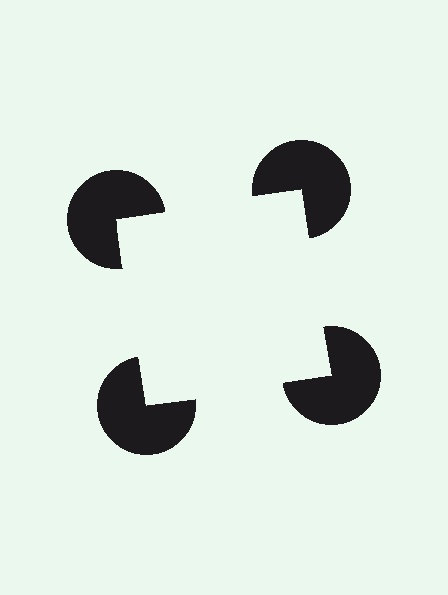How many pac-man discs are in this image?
There are 4 — one at each vertex of the illusory square.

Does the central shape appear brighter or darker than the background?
It typically appears slightly brighter than the background, even though no actual brightness change is drawn.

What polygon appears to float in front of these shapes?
An illusory square — its edges are inferred from the aligned wedge cuts in the pac-man discs, not physically drawn.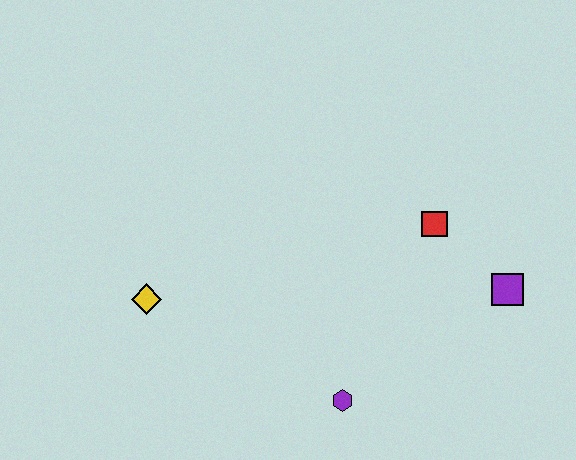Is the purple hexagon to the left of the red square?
Yes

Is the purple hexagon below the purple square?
Yes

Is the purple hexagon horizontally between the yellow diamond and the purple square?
Yes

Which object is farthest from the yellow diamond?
The purple square is farthest from the yellow diamond.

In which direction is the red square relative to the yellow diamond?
The red square is to the right of the yellow diamond.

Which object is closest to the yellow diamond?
The purple hexagon is closest to the yellow diamond.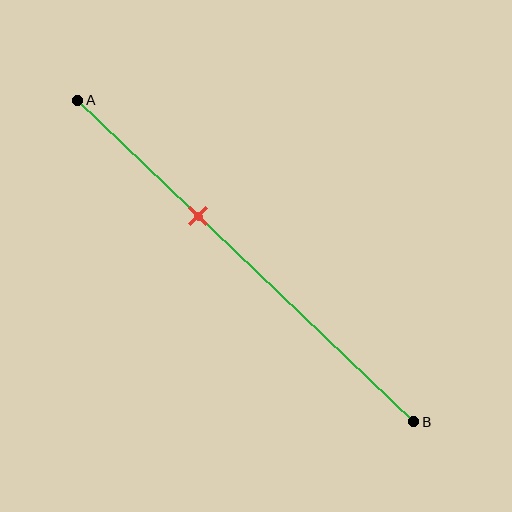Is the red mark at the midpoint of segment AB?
No, the mark is at about 35% from A, not at the 50% midpoint.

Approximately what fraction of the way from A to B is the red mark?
The red mark is approximately 35% of the way from A to B.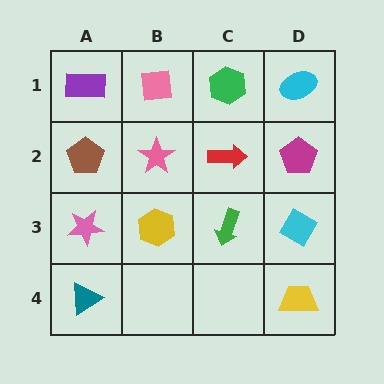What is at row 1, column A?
A purple rectangle.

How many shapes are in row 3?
4 shapes.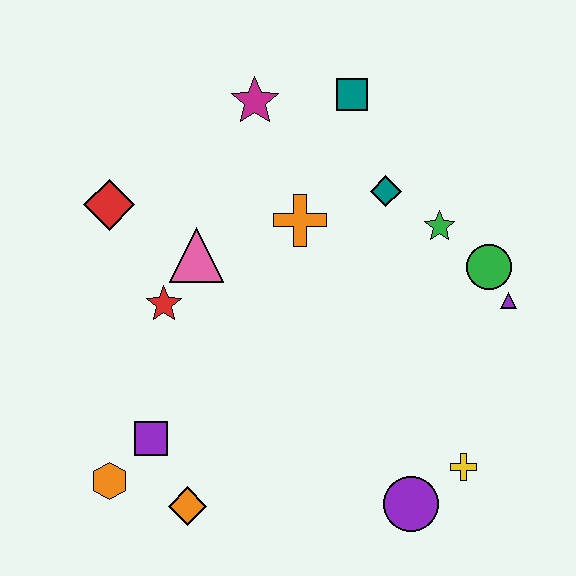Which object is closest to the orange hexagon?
The purple square is closest to the orange hexagon.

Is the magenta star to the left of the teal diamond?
Yes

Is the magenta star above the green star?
Yes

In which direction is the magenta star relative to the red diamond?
The magenta star is to the right of the red diamond.